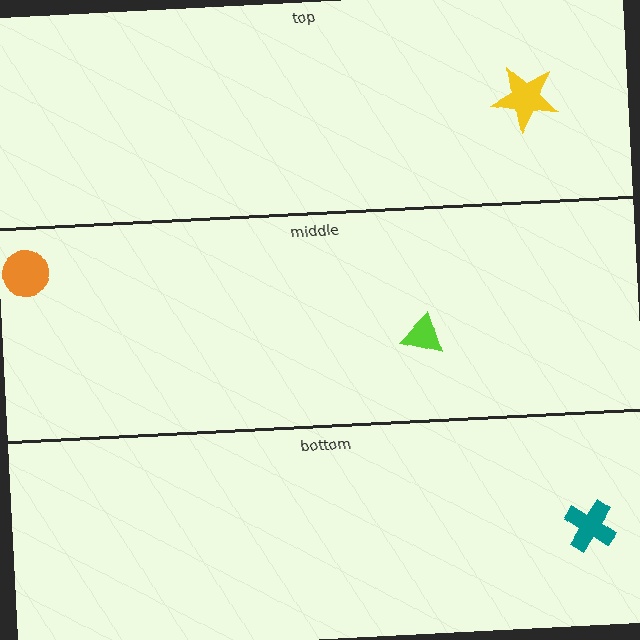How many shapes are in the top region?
1.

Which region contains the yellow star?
The top region.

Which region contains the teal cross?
The bottom region.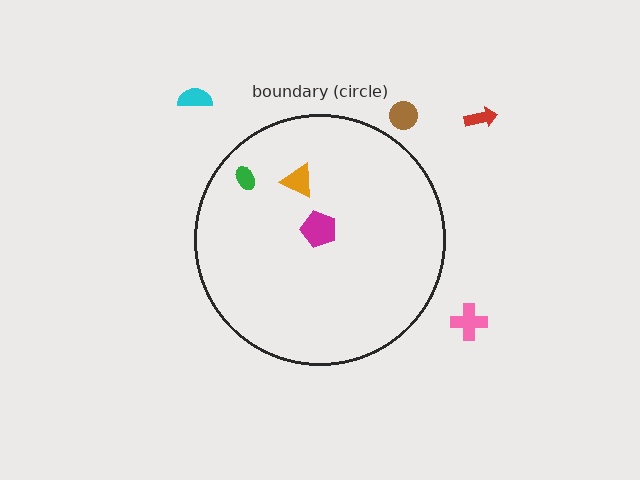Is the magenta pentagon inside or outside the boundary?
Inside.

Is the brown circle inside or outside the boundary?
Outside.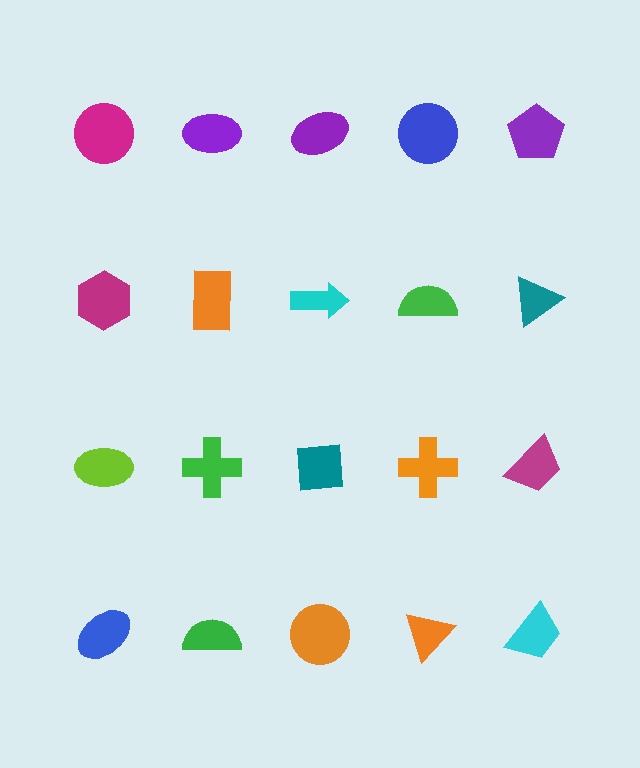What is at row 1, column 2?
A purple ellipse.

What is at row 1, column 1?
A magenta circle.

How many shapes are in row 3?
5 shapes.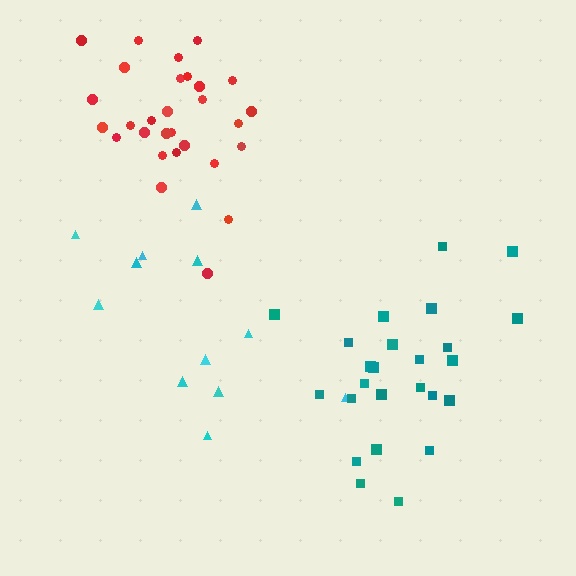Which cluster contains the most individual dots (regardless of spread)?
Red (29).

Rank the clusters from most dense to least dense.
red, teal, cyan.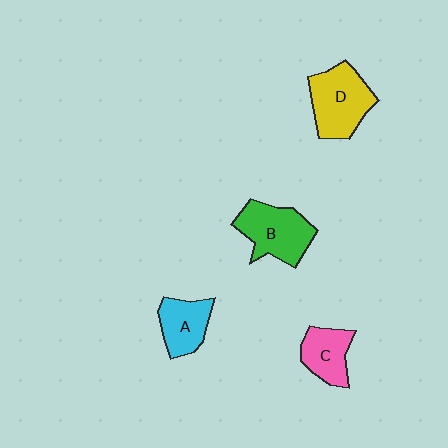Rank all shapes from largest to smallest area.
From largest to smallest: D (yellow), B (green), A (cyan), C (pink).